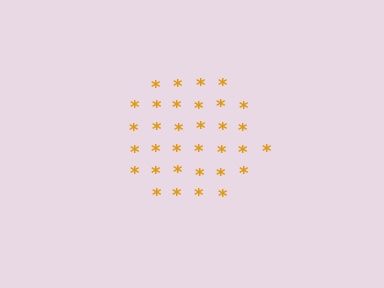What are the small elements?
The small elements are asterisks.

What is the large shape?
The large shape is a hexagon.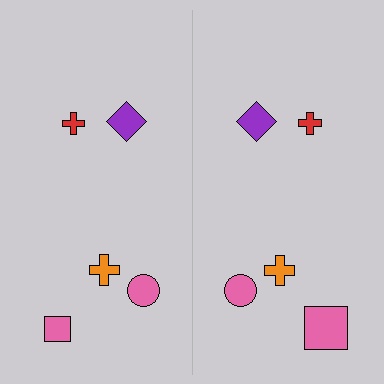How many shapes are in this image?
There are 10 shapes in this image.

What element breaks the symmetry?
The pink square on the right side has a different size than its mirror counterpart.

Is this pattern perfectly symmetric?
No, the pattern is not perfectly symmetric. The pink square on the right side has a different size than its mirror counterpart.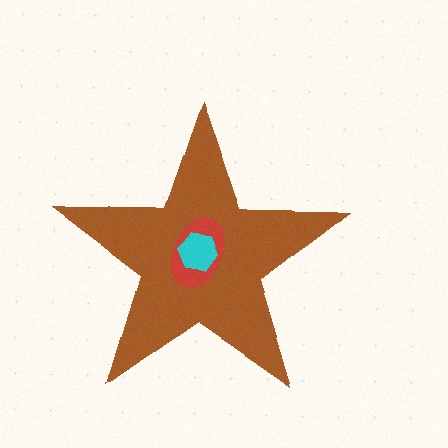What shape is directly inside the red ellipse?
The cyan hexagon.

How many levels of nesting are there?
3.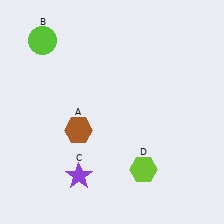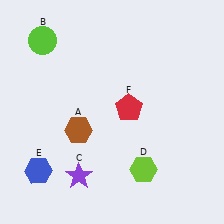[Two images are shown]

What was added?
A blue hexagon (E), a red pentagon (F) were added in Image 2.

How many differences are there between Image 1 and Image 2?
There are 2 differences between the two images.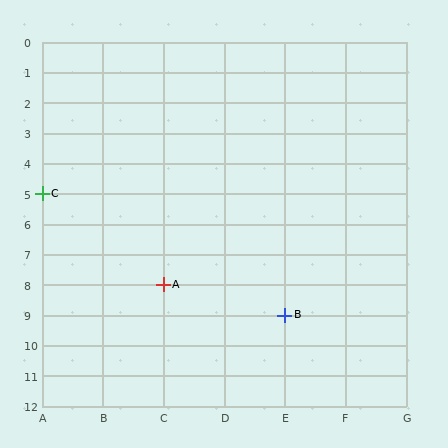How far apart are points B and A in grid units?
Points B and A are 2 columns and 1 row apart (about 2.2 grid units diagonally).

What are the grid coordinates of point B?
Point B is at grid coordinates (E, 9).